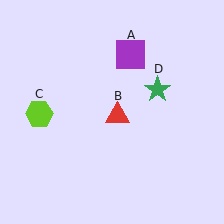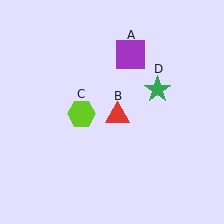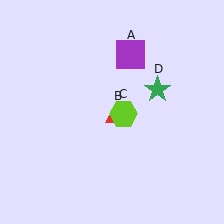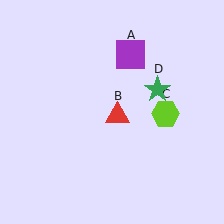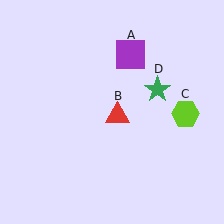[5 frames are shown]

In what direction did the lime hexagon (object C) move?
The lime hexagon (object C) moved right.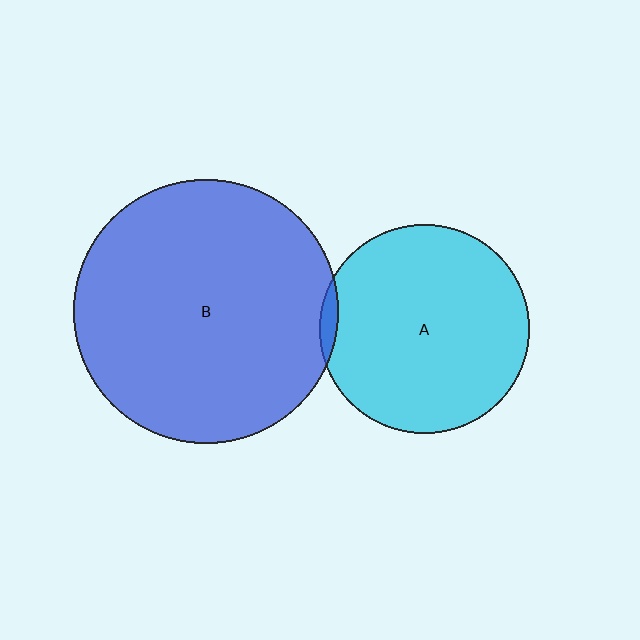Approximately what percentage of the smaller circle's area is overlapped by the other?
Approximately 5%.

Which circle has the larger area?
Circle B (blue).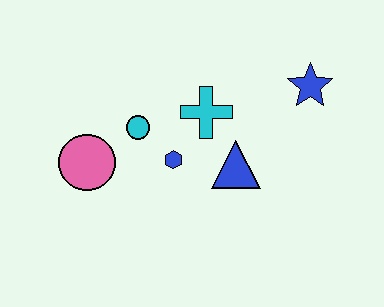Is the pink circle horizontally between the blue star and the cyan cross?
No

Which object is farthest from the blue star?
The pink circle is farthest from the blue star.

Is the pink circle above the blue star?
No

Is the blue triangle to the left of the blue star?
Yes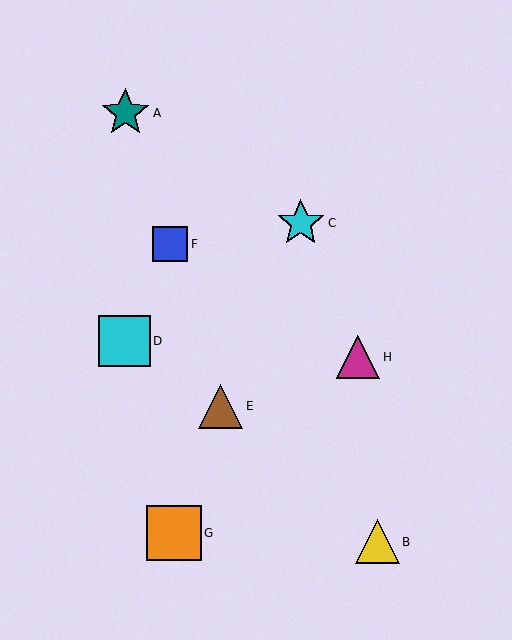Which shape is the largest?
The orange square (labeled G) is the largest.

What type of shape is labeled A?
Shape A is a teal star.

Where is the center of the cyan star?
The center of the cyan star is at (301, 223).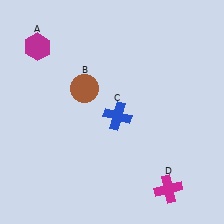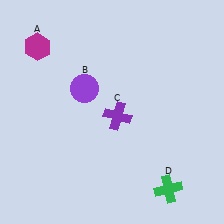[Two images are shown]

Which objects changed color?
B changed from brown to purple. C changed from blue to purple. D changed from magenta to green.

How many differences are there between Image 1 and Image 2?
There are 3 differences between the two images.